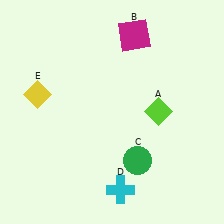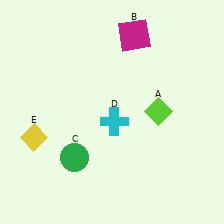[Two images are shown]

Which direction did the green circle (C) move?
The green circle (C) moved left.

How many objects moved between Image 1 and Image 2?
3 objects moved between the two images.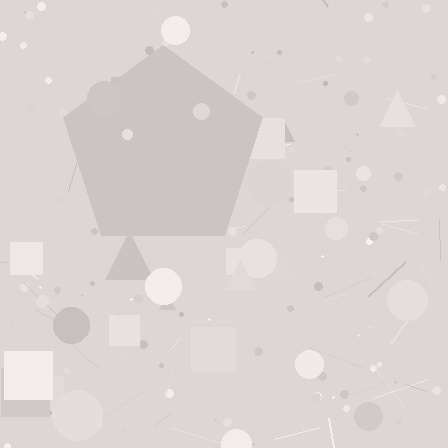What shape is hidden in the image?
A pentagon is hidden in the image.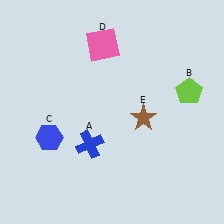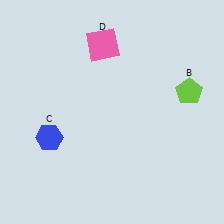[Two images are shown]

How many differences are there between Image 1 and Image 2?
There are 2 differences between the two images.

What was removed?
The brown star (E), the blue cross (A) were removed in Image 2.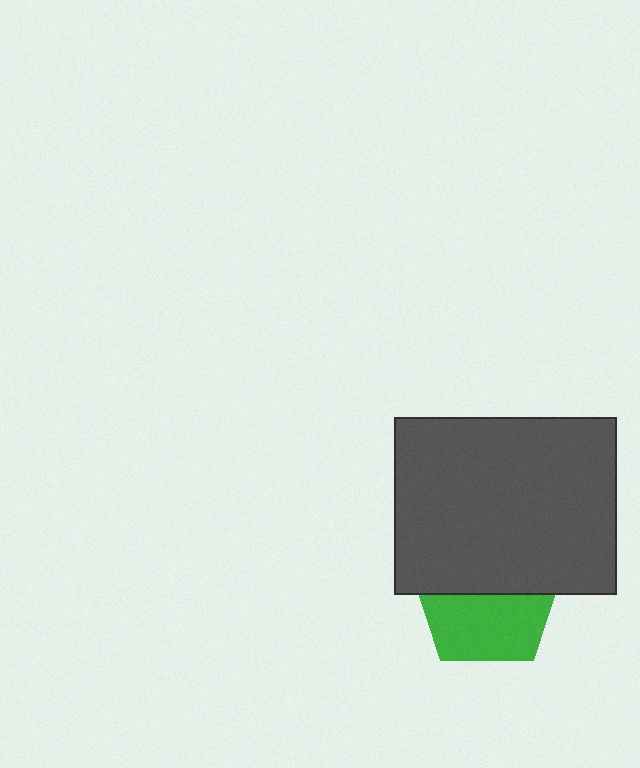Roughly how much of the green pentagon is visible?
About half of it is visible (roughly 50%).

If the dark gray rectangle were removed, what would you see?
You would see the complete green pentagon.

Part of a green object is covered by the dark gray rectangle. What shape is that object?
It is a pentagon.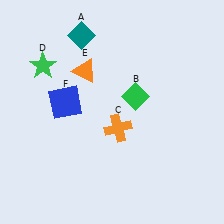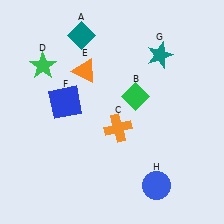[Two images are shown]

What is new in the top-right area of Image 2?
A teal star (G) was added in the top-right area of Image 2.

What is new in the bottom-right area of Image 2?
A blue circle (H) was added in the bottom-right area of Image 2.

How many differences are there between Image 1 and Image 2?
There are 2 differences between the two images.